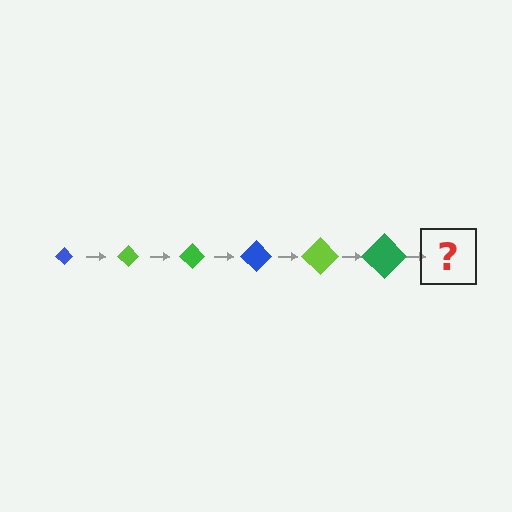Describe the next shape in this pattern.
It should be a blue diamond, larger than the previous one.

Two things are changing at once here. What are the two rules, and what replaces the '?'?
The two rules are that the diamond grows larger each step and the color cycles through blue, lime, and green. The '?' should be a blue diamond, larger than the previous one.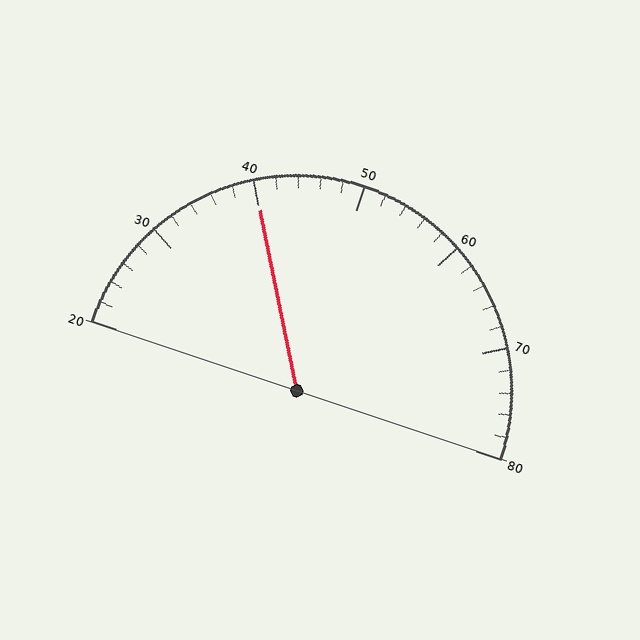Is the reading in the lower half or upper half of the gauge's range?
The reading is in the lower half of the range (20 to 80).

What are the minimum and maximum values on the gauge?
The gauge ranges from 20 to 80.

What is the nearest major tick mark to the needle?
The nearest major tick mark is 40.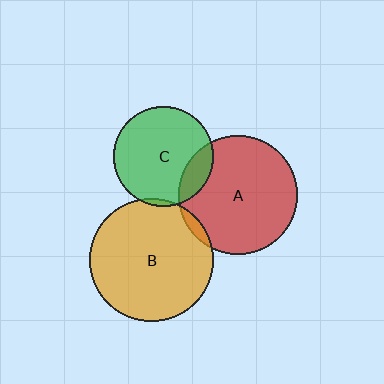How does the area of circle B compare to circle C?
Approximately 1.5 times.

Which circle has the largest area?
Circle B (orange).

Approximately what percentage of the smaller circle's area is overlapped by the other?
Approximately 5%.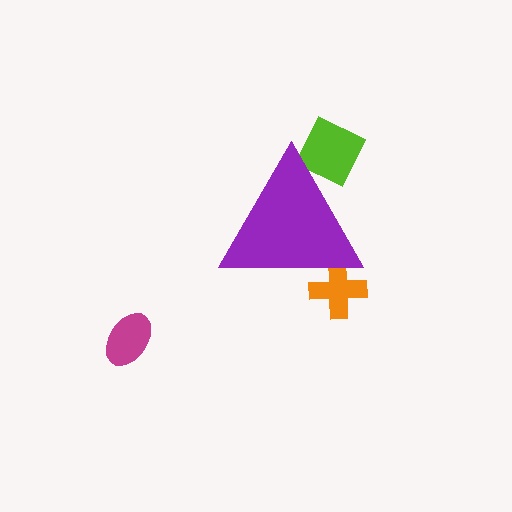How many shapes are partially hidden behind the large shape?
2 shapes are partially hidden.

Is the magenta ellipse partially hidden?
No, the magenta ellipse is fully visible.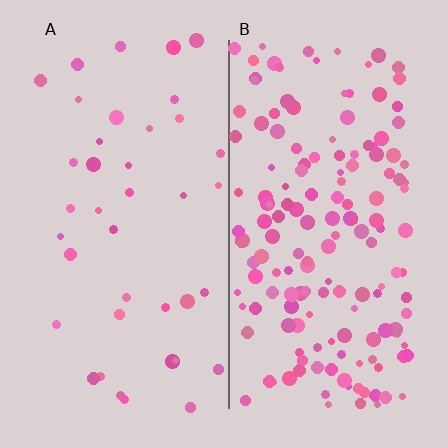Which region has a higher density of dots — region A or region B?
B (the right).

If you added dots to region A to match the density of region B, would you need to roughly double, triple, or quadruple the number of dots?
Approximately quadruple.